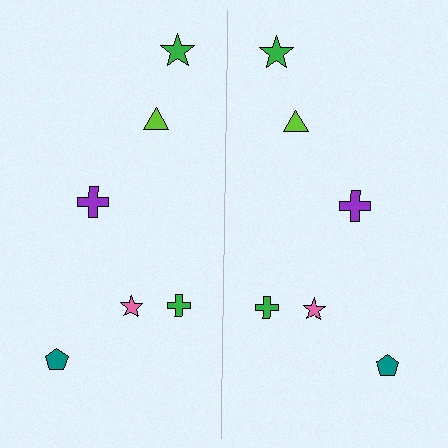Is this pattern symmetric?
Yes, this pattern has bilateral (reflection) symmetry.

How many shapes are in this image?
There are 12 shapes in this image.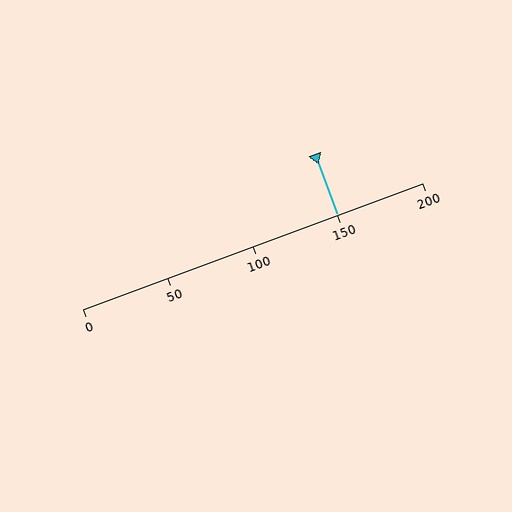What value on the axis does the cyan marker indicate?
The marker indicates approximately 150.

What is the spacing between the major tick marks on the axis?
The major ticks are spaced 50 apart.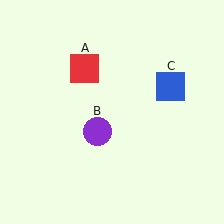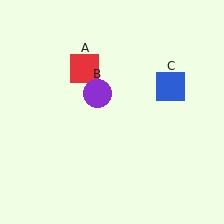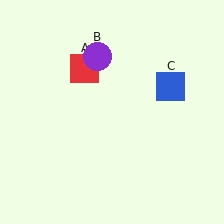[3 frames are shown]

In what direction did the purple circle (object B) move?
The purple circle (object B) moved up.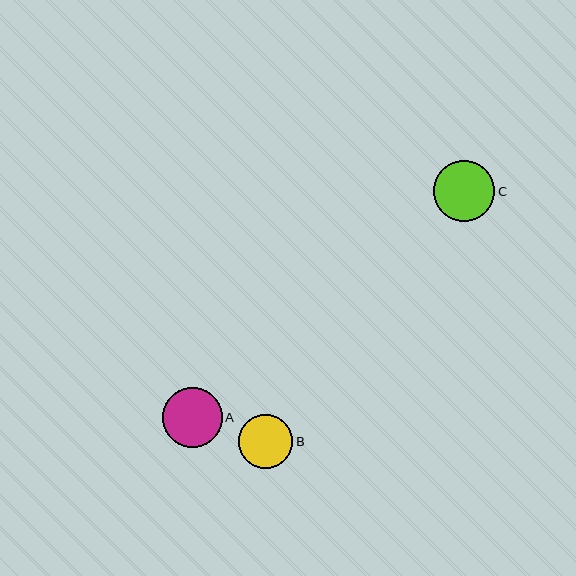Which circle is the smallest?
Circle B is the smallest with a size of approximately 54 pixels.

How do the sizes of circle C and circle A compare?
Circle C and circle A are approximately the same size.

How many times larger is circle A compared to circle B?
Circle A is approximately 1.1 times the size of circle B.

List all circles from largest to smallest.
From largest to smallest: C, A, B.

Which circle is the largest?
Circle C is the largest with a size of approximately 61 pixels.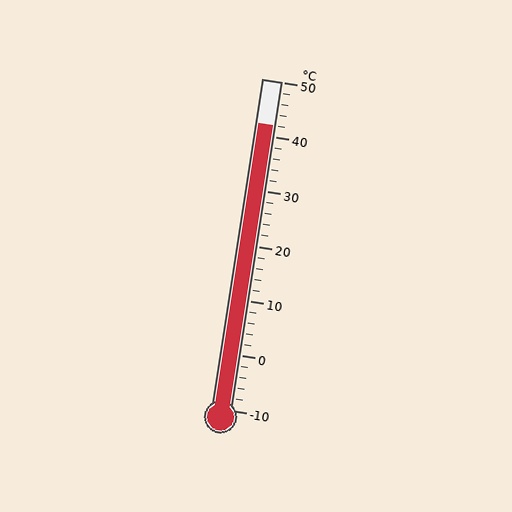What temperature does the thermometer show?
The thermometer shows approximately 42°C.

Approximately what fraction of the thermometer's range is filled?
The thermometer is filled to approximately 85% of its range.